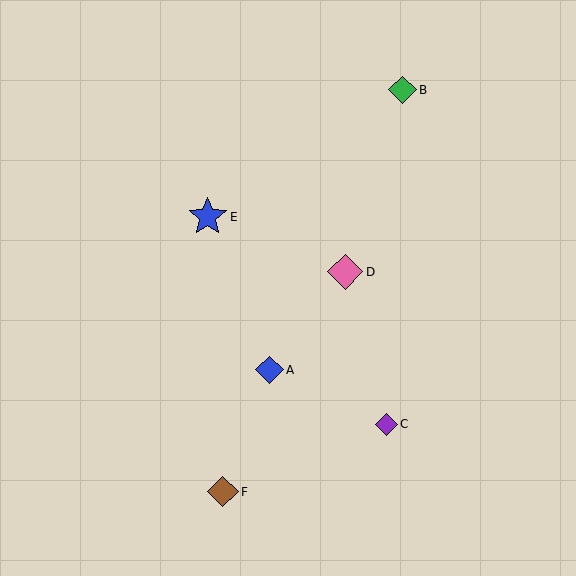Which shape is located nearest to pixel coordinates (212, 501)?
The brown diamond (labeled F) at (223, 492) is nearest to that location.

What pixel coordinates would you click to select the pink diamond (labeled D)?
Click at (345, 272) to select the pink diamond D.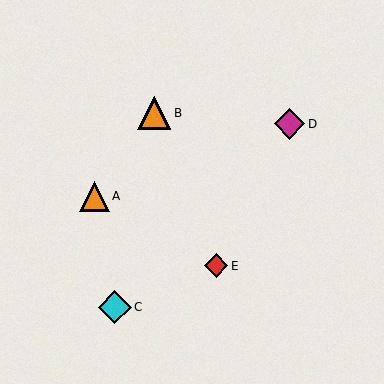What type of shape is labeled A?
Shape A is an orange triangle.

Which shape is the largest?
The orange triangle (labeled B) is the largest.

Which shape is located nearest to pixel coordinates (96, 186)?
The orange triangle (labeled A) at (94, 196) is nearest to that location.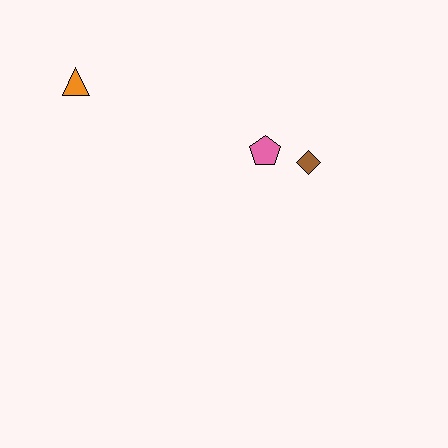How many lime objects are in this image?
There are no lime objects.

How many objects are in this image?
There are 3 objects.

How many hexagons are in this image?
There are no hexagons.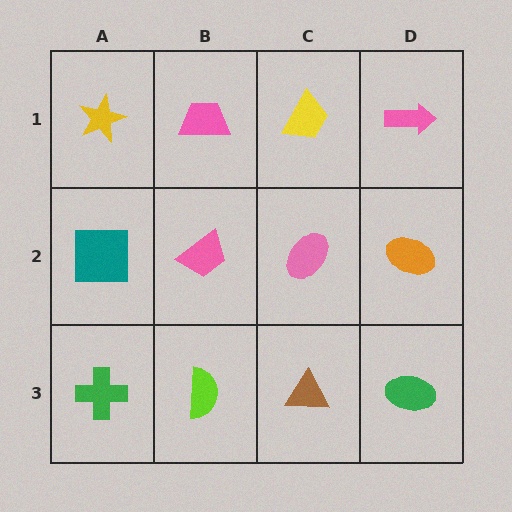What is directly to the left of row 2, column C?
A pink trapezoid.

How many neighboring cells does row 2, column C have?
4.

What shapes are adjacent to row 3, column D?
An orange ellipse (row 2, column D), a brown triangle (row 3, column C).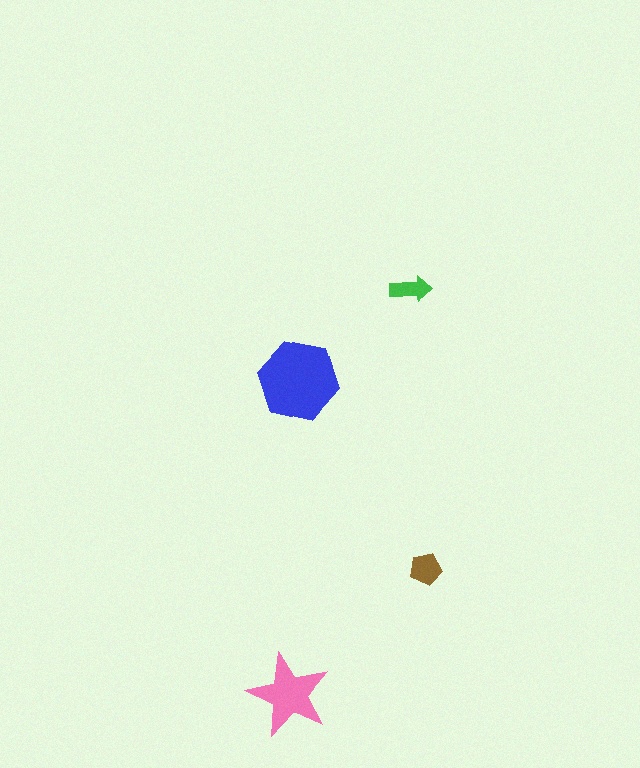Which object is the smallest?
The green arrow.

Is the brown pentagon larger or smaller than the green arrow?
Larger.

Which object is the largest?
The blue hexagon.